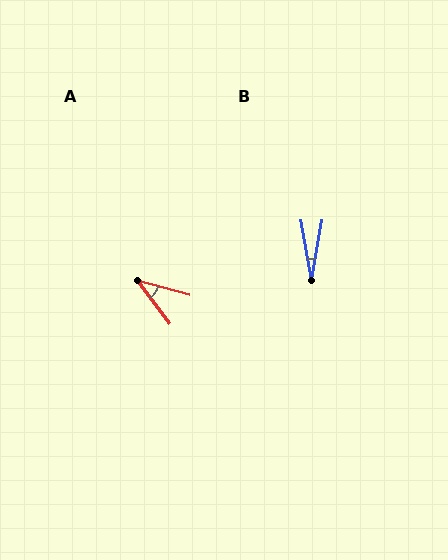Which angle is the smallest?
B, at approximately 20 degrees.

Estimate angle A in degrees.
Approximately 38 degrees.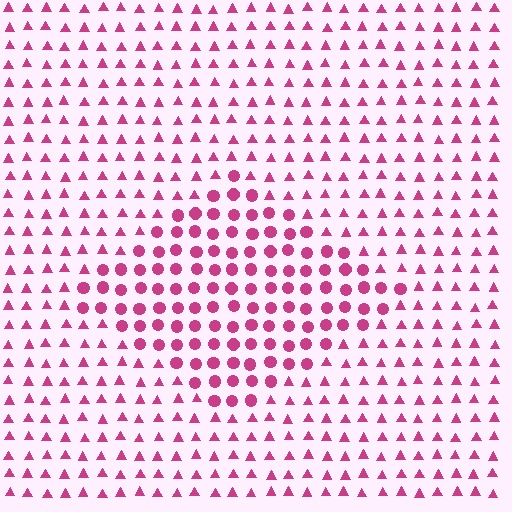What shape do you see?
I see a diamond.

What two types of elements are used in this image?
The image uses circles inside the diamond region and triangles outside it.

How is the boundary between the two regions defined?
The boundary is defined by a change in element shape: circles inside vs. triangles outside. All elements share the same color and spacing.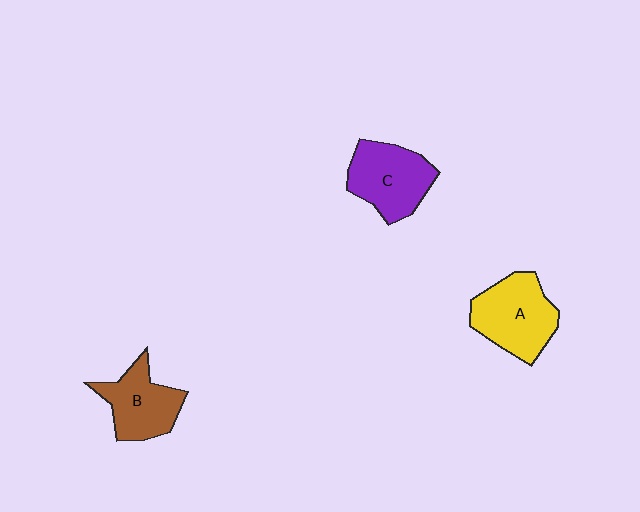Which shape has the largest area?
Shape A (yellow).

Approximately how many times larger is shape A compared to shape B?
Approximately 1.2 times.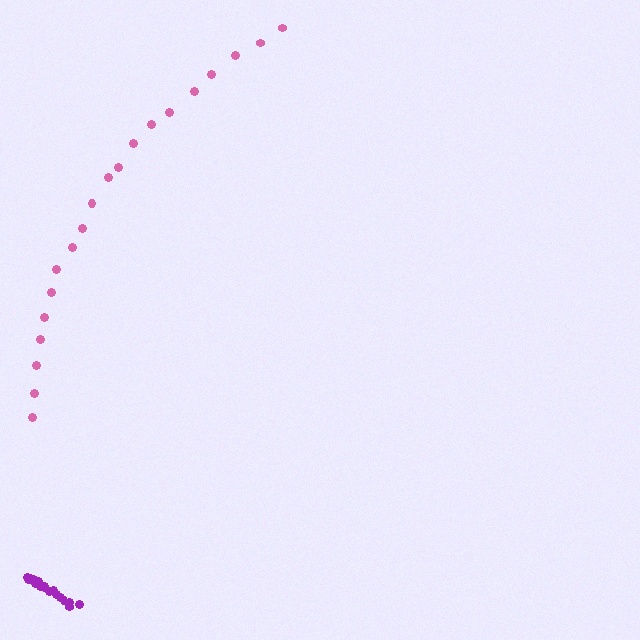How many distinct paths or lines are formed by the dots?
There are 2 distinct paths.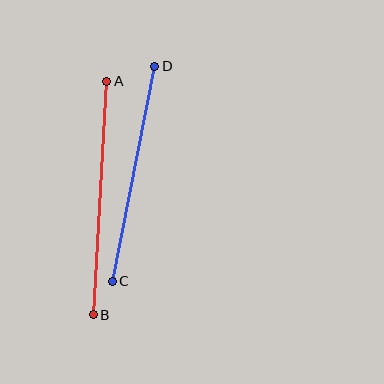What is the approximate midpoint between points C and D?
The midpoint is at approximately (133, 174) pixels.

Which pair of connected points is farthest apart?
Points A and B are farthest apart.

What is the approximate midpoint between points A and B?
The midpoint is at approximately (100, 198) pixels.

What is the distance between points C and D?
The distance is approximately 220 pixels.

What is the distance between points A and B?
The distance is approximately 234 pixels.